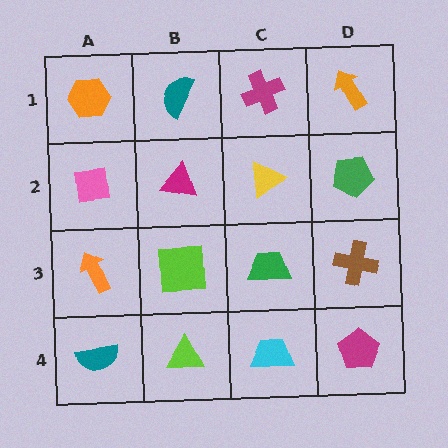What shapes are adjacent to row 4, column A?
An orange arrow (row 3, column A), a lime triangle (row 4, column B).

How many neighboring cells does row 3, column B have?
4.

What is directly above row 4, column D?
A brown cross.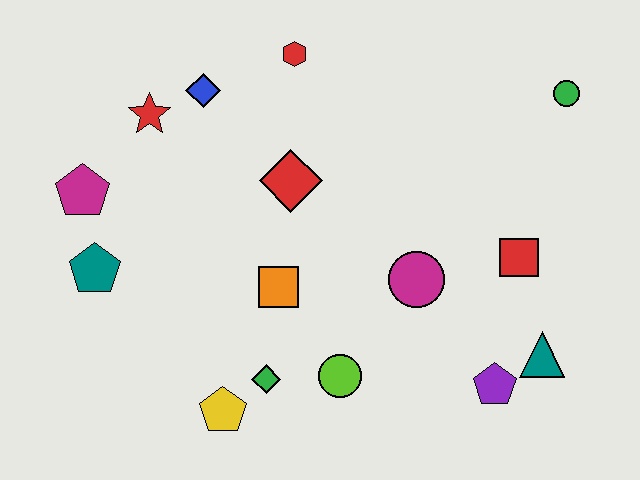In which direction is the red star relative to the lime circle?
The red star is above the lime circle.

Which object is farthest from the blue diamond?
The teal triangle is farthest from the blue diamond.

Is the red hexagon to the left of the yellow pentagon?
No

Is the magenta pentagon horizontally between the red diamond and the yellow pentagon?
No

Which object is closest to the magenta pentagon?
The teal pentagon is closest to the magenta pentagon.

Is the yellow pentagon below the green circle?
Yes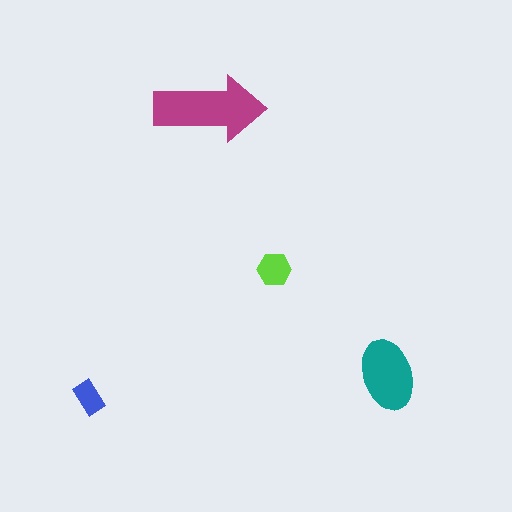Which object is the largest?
The magenta arrow.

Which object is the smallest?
The blue rectangle.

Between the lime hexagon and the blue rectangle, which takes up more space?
The lime hexagon.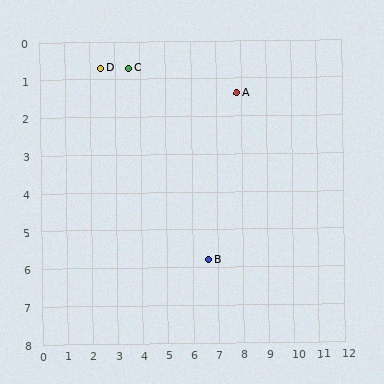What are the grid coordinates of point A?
Point A is at approximately (7.8, 1.4).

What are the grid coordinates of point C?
Point C is at approximately (3.5, 0.7).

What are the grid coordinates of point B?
Point B is at approximately (6.6, 5.8).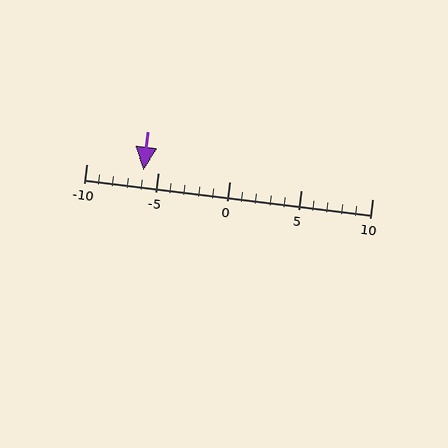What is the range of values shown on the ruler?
The ruler shows values from -10 to 10.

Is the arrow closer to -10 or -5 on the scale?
The arrow is closer to -5.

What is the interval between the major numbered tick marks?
The major tick marks are spaced 5 units apart.